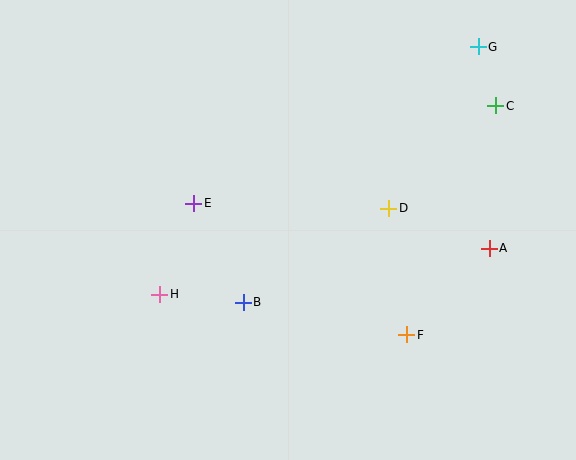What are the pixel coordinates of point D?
Point D is at (389, 208).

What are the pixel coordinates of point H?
Point H is at (160, 294).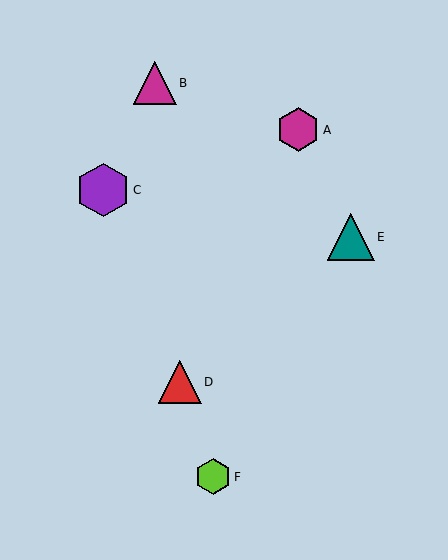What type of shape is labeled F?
Shape F is a lime hexagon.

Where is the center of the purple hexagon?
The center of the purple hexagon is at (103, 190).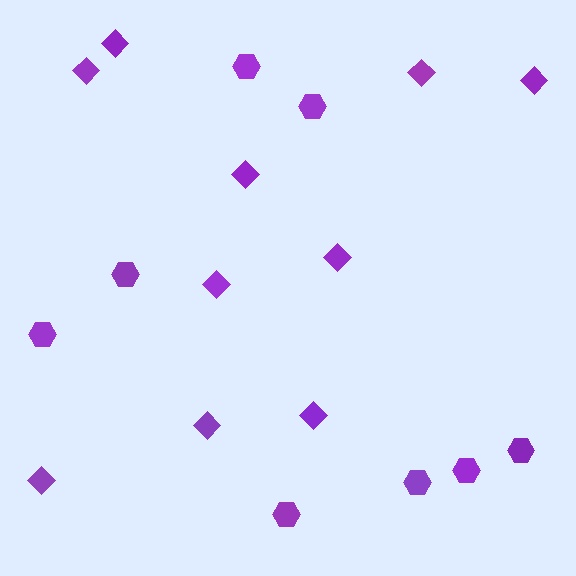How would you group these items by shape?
There are 2 groups: one group of hexagons (8) and one group of diamonds (10).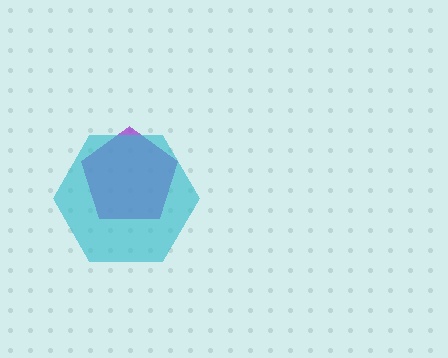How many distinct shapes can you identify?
There are 2 distinct shapes: a purple pentagon, a cyan hexagon.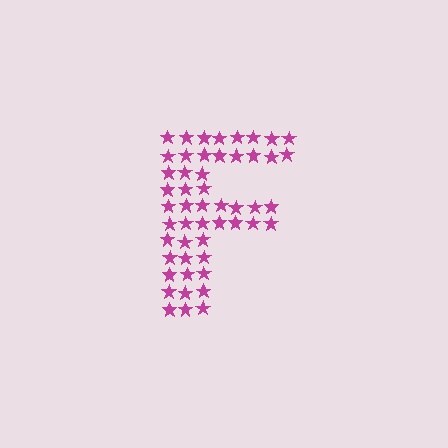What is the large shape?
The large shape is the letter F.